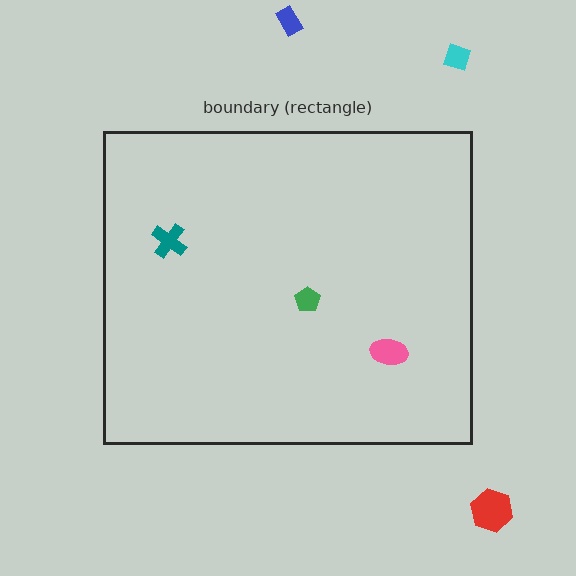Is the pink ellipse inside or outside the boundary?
Inside.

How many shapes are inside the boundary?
3 inside, 3 outside.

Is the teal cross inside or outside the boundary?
Inside.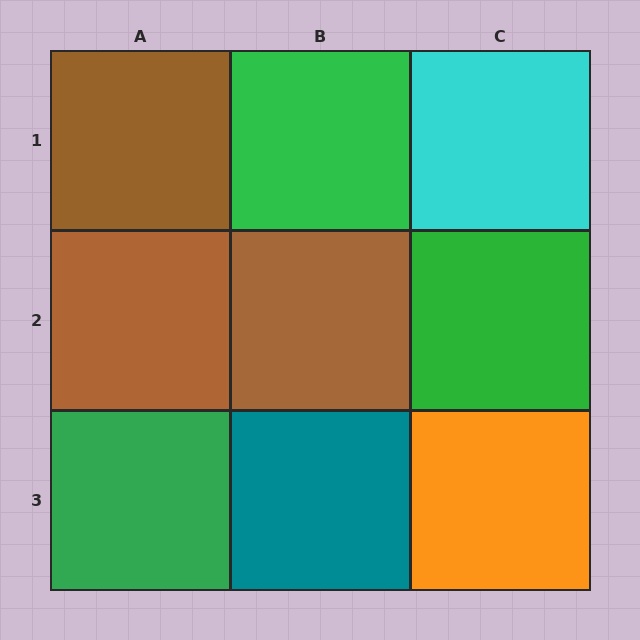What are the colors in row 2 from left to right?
Brown, brown, green.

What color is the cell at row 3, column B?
Teal.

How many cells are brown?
3 cells are brown.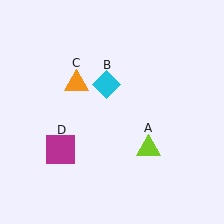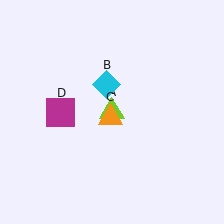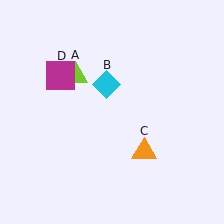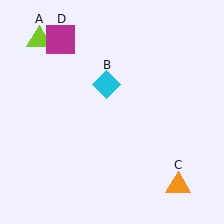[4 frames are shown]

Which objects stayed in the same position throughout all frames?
Cyan diamond (object B) remained stationary.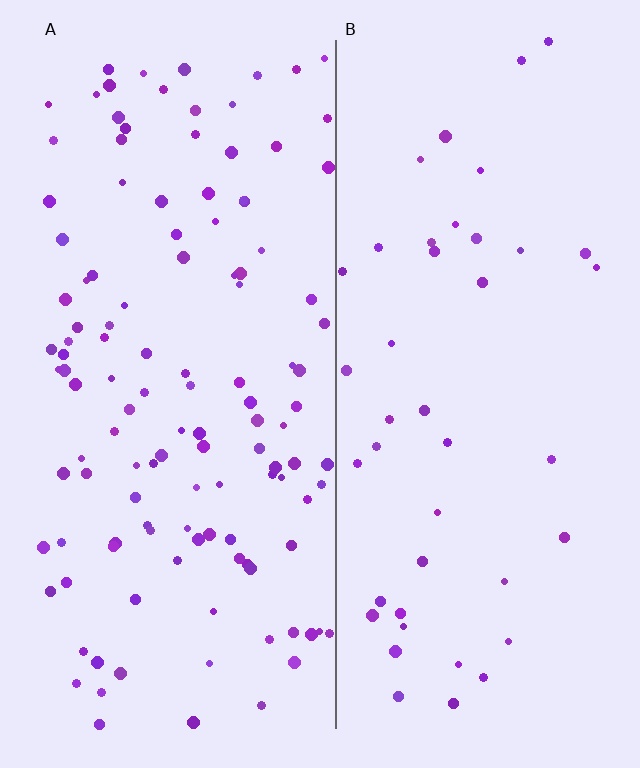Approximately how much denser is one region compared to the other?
Approximately 2.9× — region A over region B.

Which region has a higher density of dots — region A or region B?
A (the left).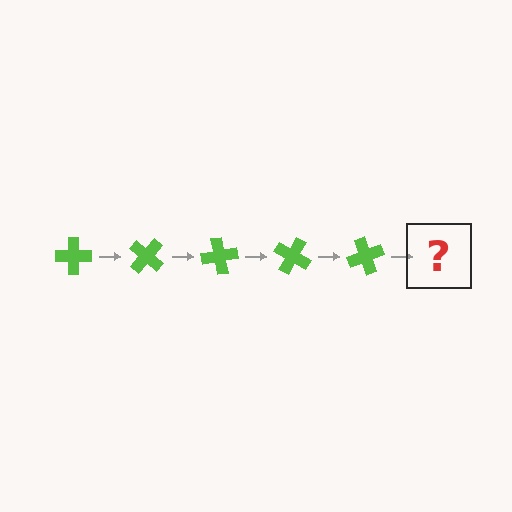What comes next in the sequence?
The next element should be a lime cross rotated 200 degrees.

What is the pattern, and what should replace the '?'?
The pattern is that the cross rotates 40 degrees each step. The '?' should be a lime cross rotated 200 degrees.